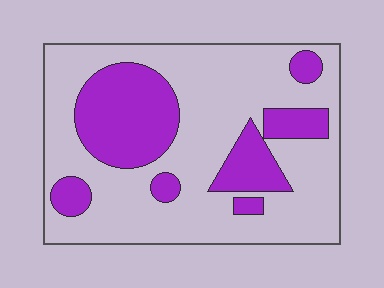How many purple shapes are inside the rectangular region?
7.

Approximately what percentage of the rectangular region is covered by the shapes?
Approximately 30%.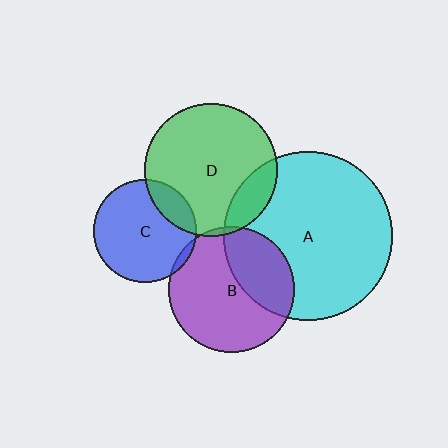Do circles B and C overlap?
Yes.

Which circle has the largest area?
Circle A (cyan).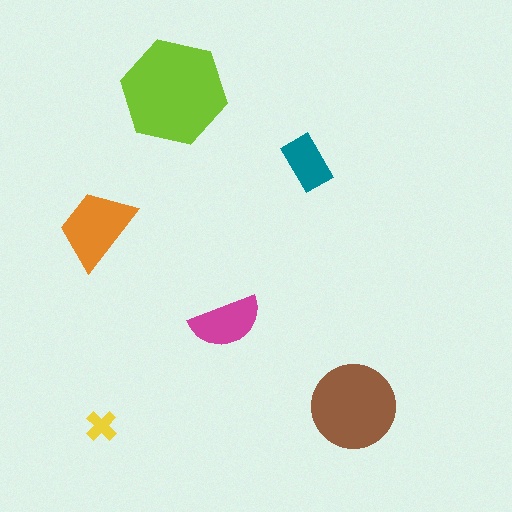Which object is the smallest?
The yellow cross.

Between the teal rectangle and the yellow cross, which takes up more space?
The teal rectangle.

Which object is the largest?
The lime hexagon.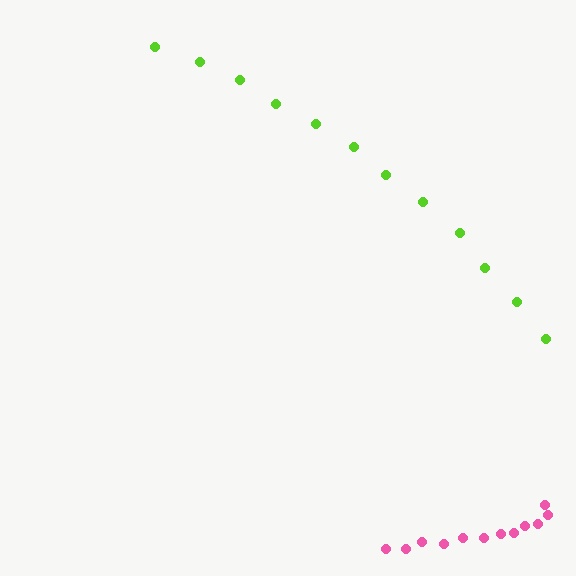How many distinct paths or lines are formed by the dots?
There are 2 distinct paths.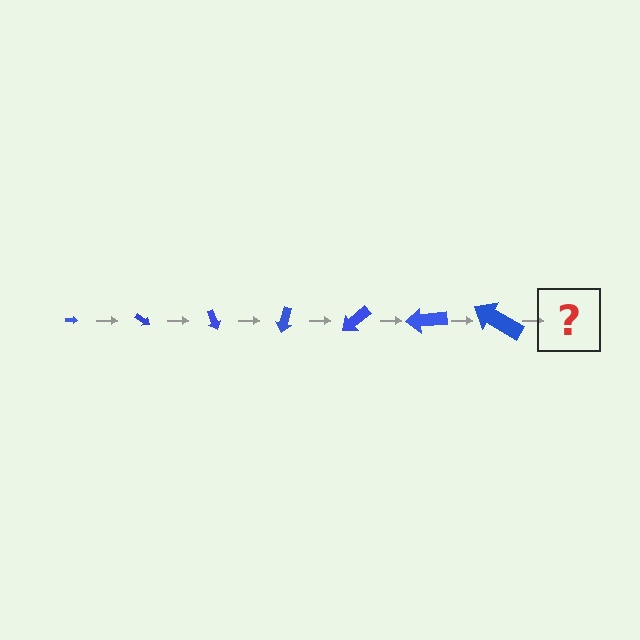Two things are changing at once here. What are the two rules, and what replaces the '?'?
The two rules are that the arrow grows larger each step and it rotates 35 degrees each step. The '?' should be an arrow, larger than the previous one and rotated 245 degrees from the start.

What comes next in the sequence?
The next element should be an arrow, larger than the previous one and rotated 245 degrees from the start.